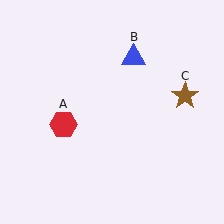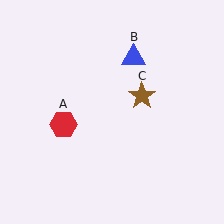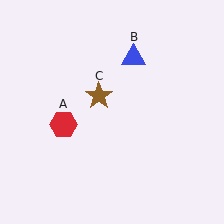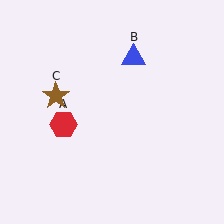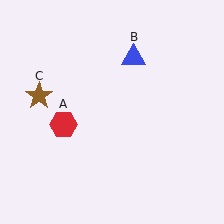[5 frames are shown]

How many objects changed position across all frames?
1 object changed position: brown star (object C).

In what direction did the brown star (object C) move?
The brown star (object C) moved left.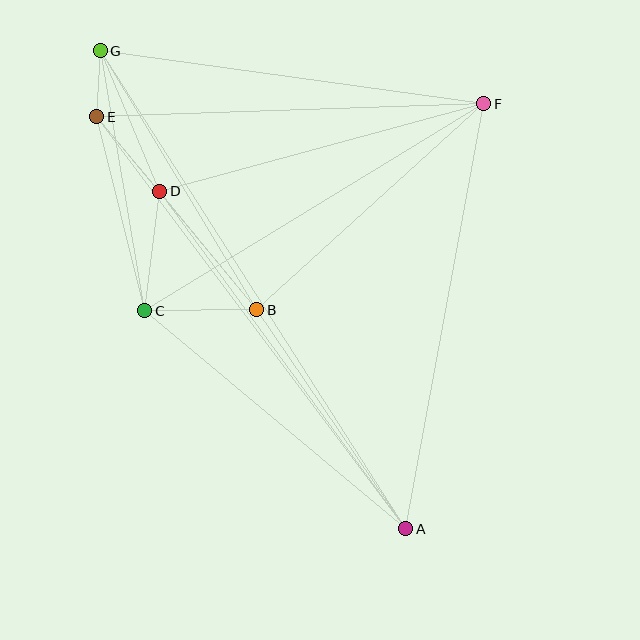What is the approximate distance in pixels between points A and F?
The distance between A and F is approximately 432 pixels.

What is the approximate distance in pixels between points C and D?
The distance between C and D is approximately 121 pixels.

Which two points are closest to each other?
Points E and G are closest to each other.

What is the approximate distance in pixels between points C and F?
The distance between C and F is approximately 397 pixels.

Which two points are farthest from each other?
Points A and G are farthest from each other.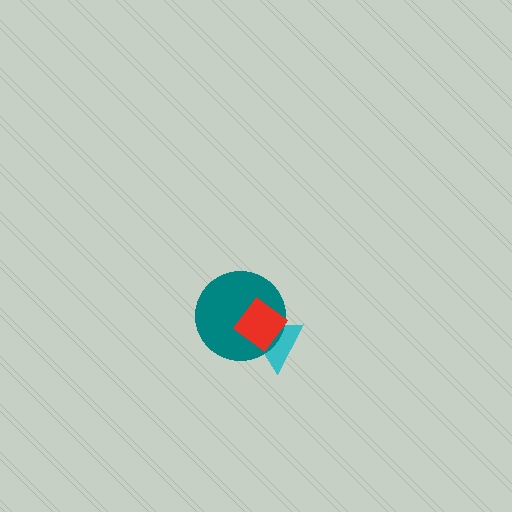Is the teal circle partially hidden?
Yes, it is partially covered by another shape.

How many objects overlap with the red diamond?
2 objects overlap with the red diamond.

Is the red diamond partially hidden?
No, no other shape covers it.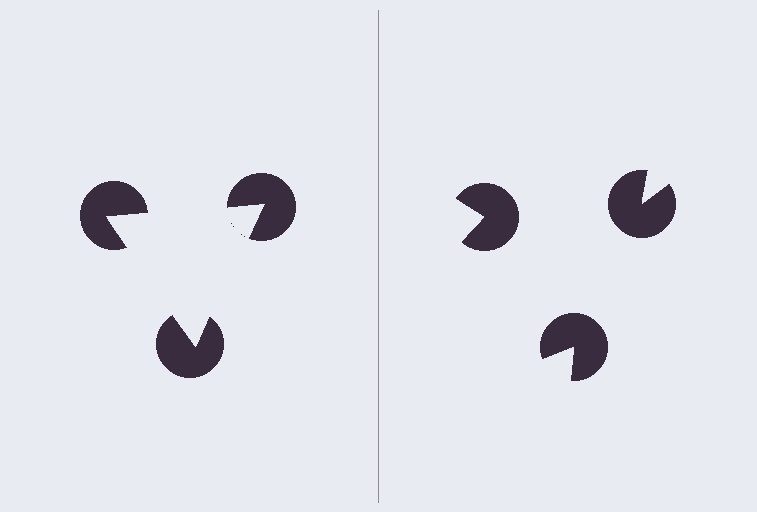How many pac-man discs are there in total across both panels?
6 — 3 on each side.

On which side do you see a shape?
An illusory triangle appears on the left side. On the right side the wedge cuts are rotated, so no coherent shape forms.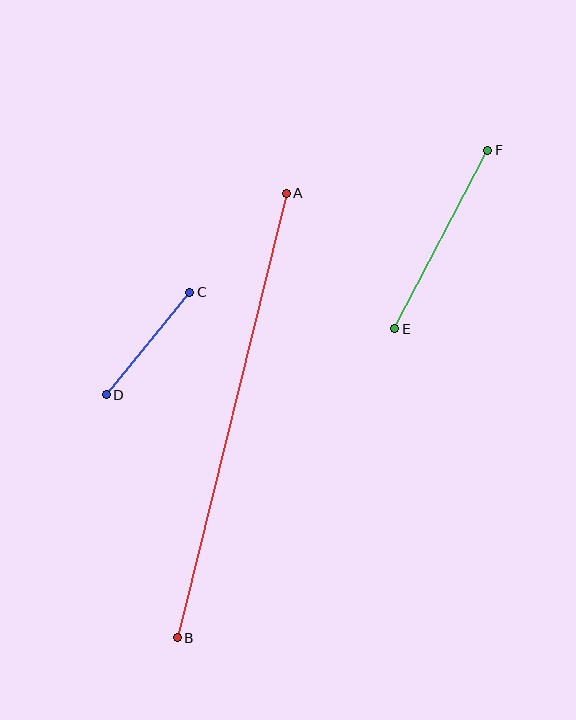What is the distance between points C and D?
The distance is approximately 132 pixels.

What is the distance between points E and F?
The distance is approximately 201 pixels.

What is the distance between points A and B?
The distance is approximately 457 pixels.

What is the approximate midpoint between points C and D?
The midpoint is at approximately (148, 343) pixels.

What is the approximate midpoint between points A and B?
The midpoint is at approximately (232, 416) pixels.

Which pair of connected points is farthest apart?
Points A and B are farthest apart.